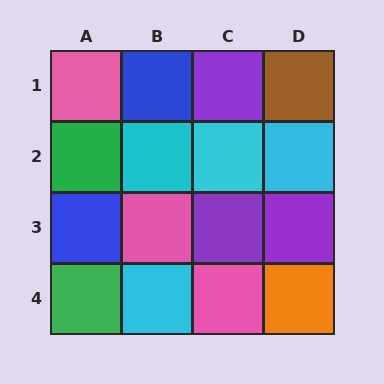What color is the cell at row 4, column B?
Cyan.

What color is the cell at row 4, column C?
Pink.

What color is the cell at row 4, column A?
Green.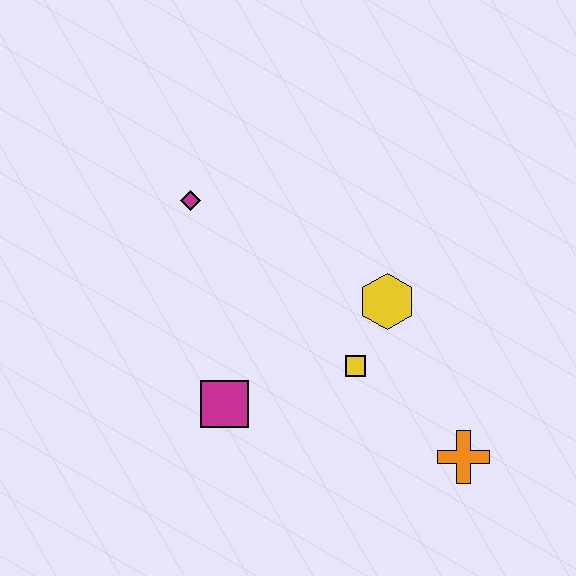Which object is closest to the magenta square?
The yellow square is closest to the magenta square.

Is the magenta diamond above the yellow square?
Yes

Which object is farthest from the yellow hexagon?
The magenta diamond is farthest from the yellow hexagon.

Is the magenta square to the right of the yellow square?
No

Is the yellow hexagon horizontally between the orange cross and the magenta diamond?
Yes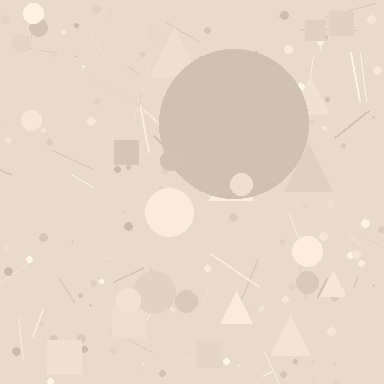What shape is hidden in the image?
A circle is hidden in the image.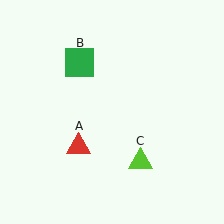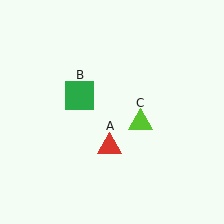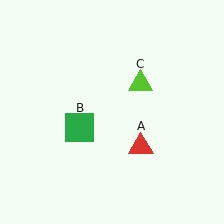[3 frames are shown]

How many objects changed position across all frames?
3 objects changed position: red triangle (object A), green square (object B), lime triangle (object C).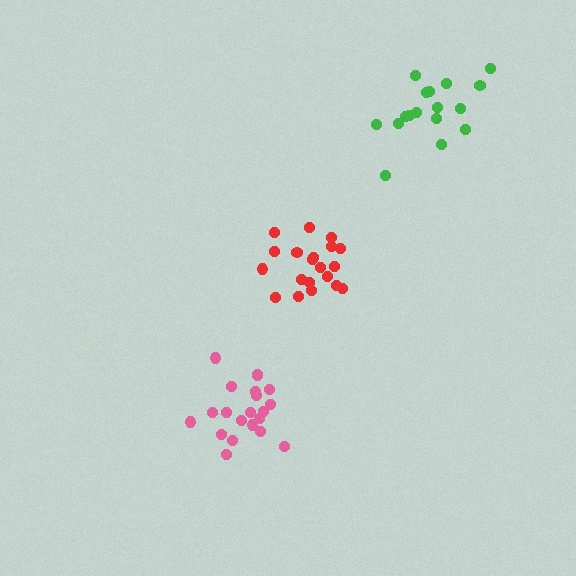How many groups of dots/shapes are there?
There are 3 groups.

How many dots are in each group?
Group 1: 20 dots, Group 2: 17 dots, Group 3: 21 dots (58 total).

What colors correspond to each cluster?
The clusters are colored: red, green, pink.